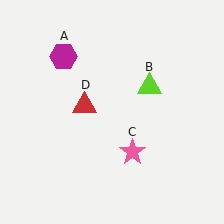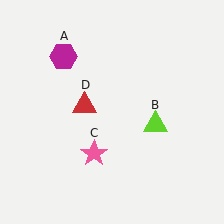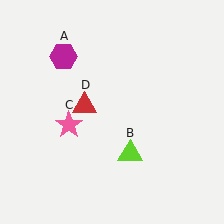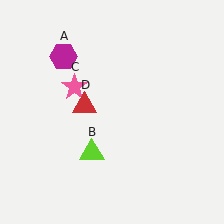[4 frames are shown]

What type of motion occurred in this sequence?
The lime triangle (object B), pink star (object C) rotated clockwise around the center of the scene.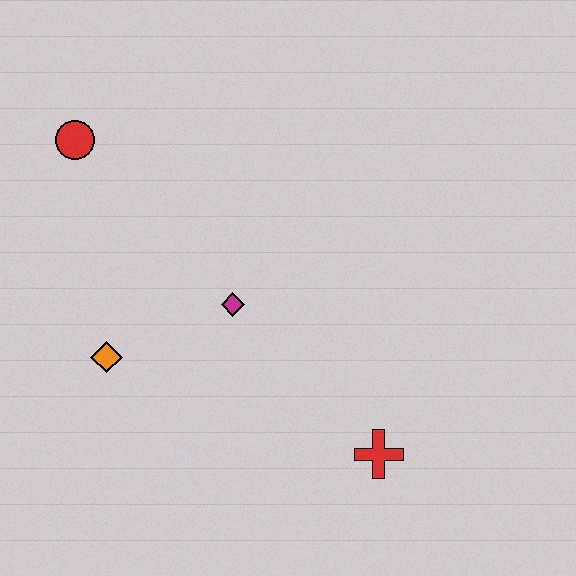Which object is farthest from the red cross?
The red circle is farthest from the red cross.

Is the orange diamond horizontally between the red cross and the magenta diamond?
No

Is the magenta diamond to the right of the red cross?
No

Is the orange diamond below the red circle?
Yes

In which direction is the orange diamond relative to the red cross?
The orange diamond is to the left of the red cross.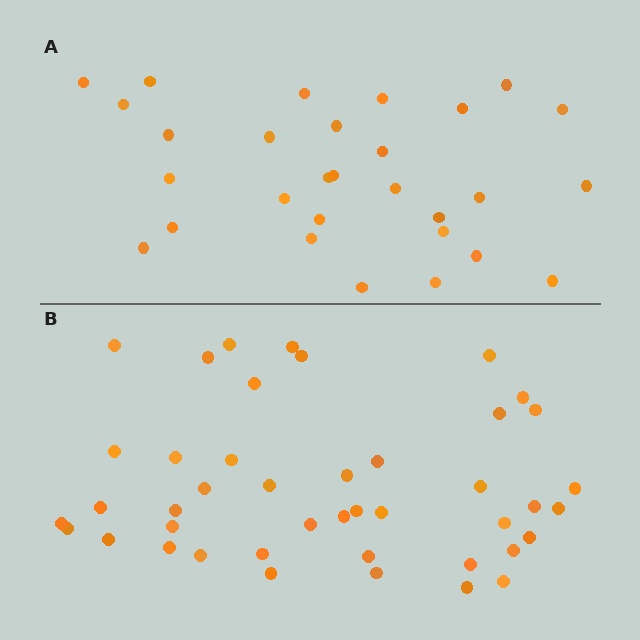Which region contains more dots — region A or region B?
Region B (the bottom region) has more dots.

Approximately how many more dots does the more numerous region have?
Region B has approximately 15 more dots than region A.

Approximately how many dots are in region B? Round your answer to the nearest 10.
About 40 dots. (The exact count is 43, which rounds to 40.)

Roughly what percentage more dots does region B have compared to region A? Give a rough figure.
About 50% more.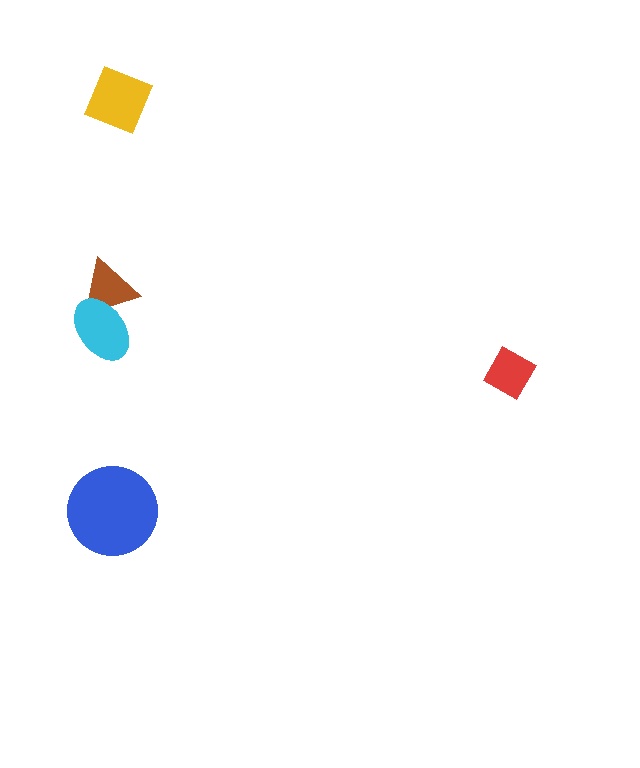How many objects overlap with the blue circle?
0 objects overlap with the blue circle.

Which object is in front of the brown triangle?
The cyan ellipse is in front of the brown triangle.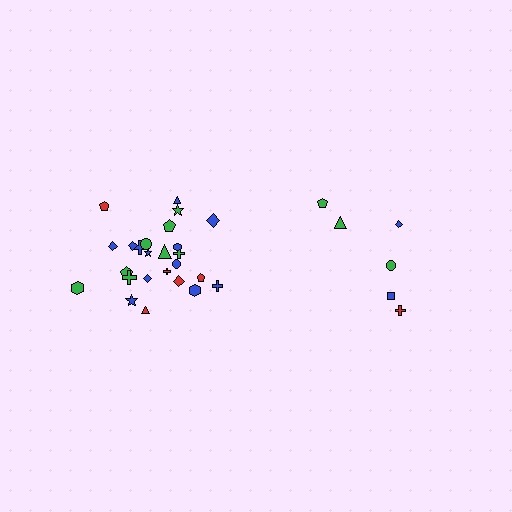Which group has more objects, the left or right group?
The left group.